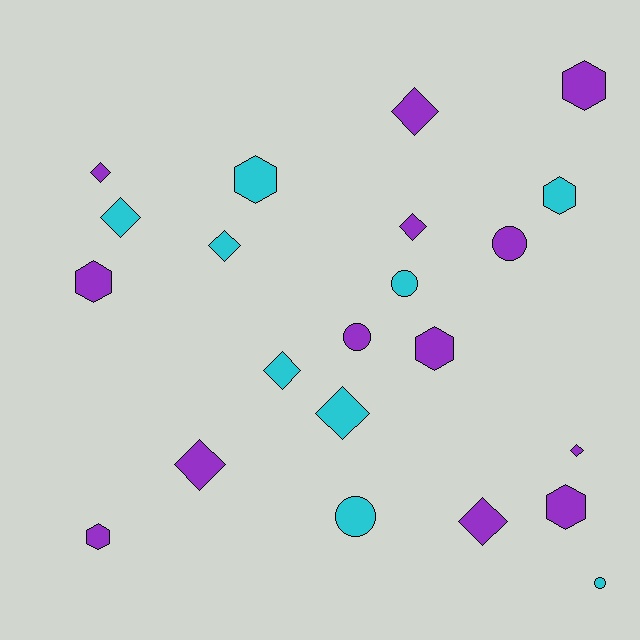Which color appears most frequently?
Purple, with 13 objects.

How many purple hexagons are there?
There are 5 purple hexagons.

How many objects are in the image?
There are 22 objects.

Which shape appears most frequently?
Diamond, with 10 objects.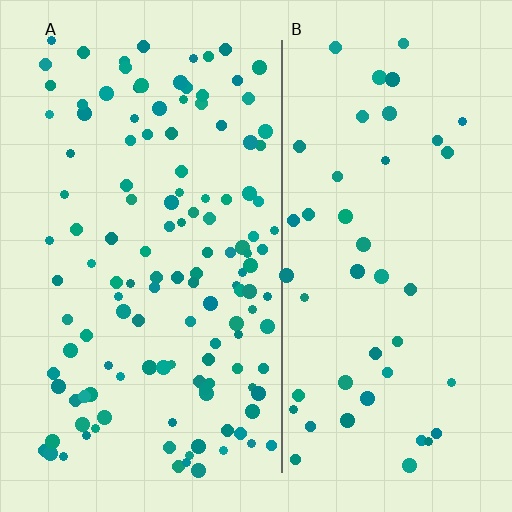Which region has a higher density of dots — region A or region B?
A (the left).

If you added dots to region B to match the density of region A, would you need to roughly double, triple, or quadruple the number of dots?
Approximately triple.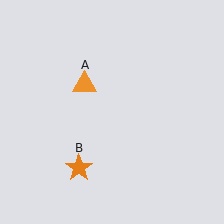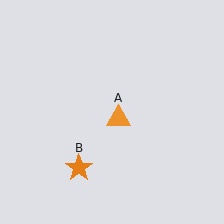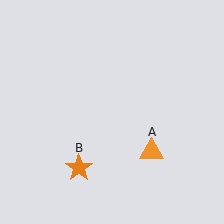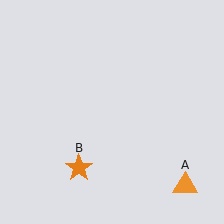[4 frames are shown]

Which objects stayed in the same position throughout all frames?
Orange star (object B) remained stationary.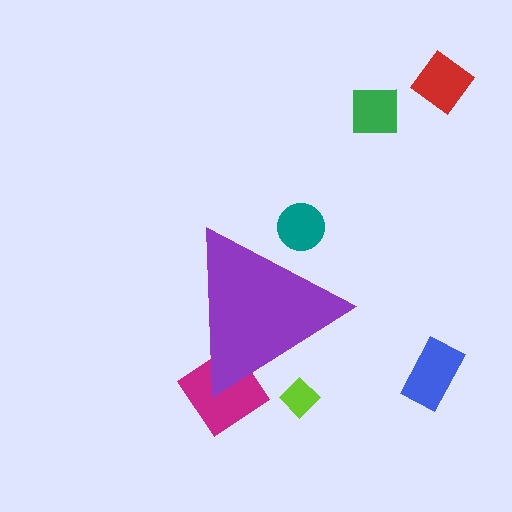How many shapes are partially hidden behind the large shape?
3 shapes are partially hidden.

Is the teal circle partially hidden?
Yes, the teal circle is partially hidden behind the purple triangle.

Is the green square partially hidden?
No, the green square is fully visible.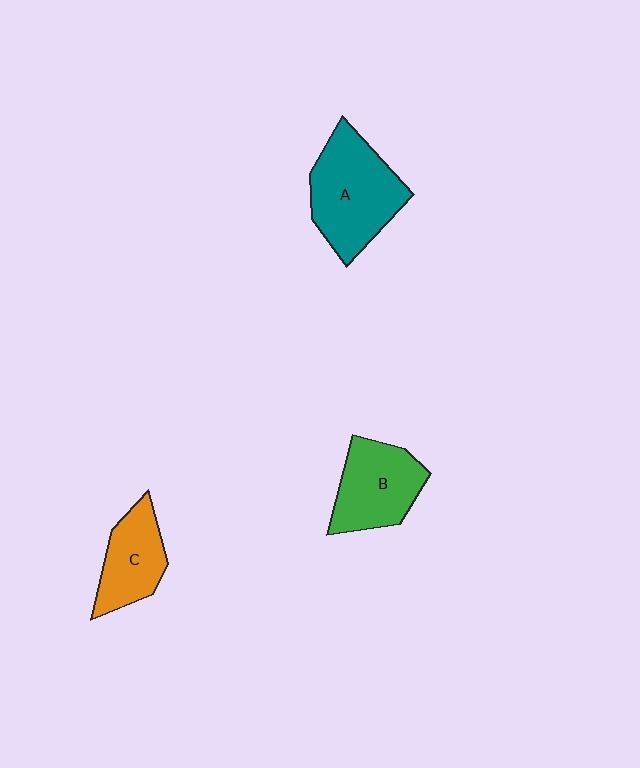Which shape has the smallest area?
Shape C (orange).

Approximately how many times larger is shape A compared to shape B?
Approximately 1.3 times.